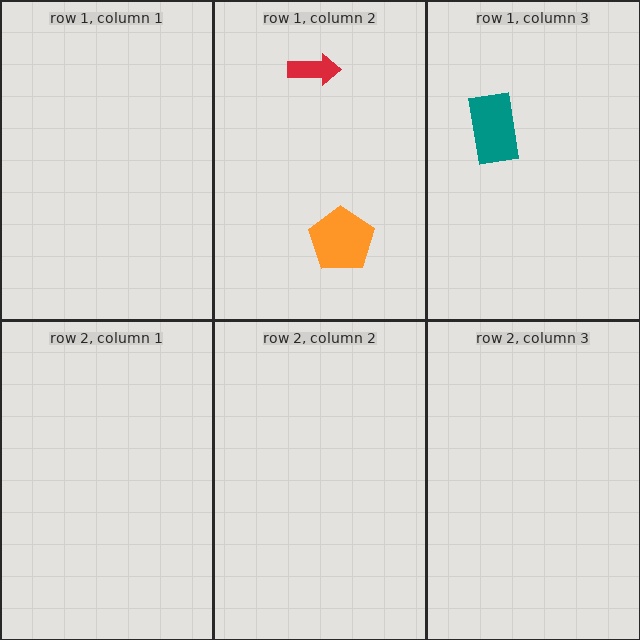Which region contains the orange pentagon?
The row 1, column 2 region.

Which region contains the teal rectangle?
The row 1, column 3 region.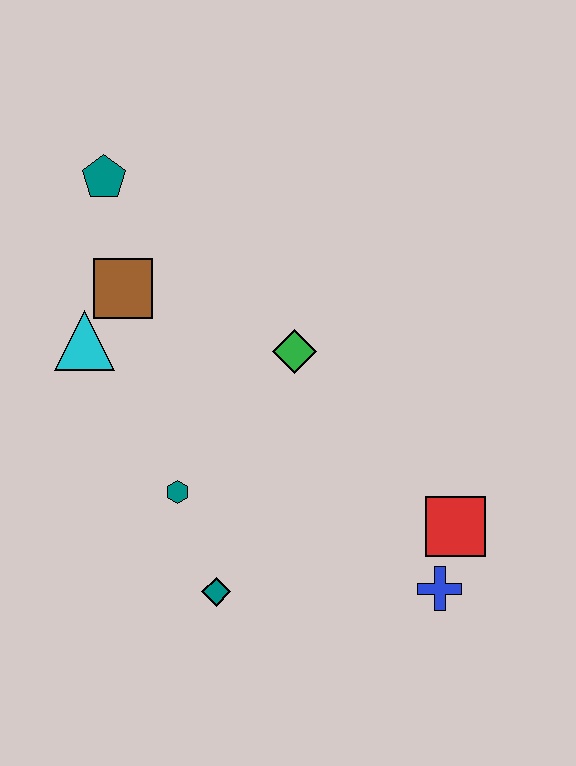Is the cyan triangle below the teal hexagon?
No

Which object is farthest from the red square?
The teal pentagon is farthest from the red square.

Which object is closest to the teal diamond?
The teal hexagon is closest to the teal diamond.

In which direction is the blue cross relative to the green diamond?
The blue cross is below the green diamond.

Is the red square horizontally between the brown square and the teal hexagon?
No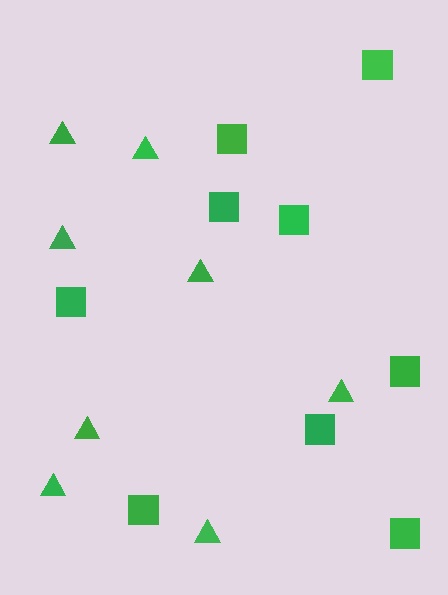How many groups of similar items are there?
There are 2 groups: one group of squares (9) and one group of triangles (8).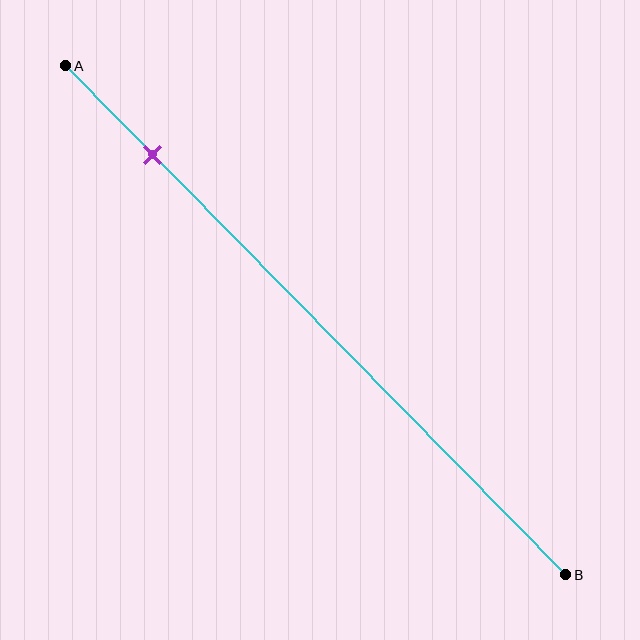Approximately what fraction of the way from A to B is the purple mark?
The purple mark is approximately 15% of the way from A to B.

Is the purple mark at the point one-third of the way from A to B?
No, the mark is at about 15% from A, not at the 33% one-third point.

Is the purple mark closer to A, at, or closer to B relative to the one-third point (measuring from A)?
The purple mark is closer to point A than the one-third point of segment AB.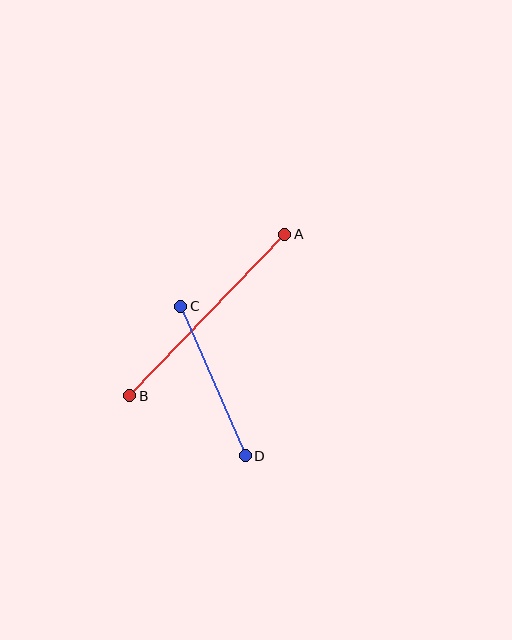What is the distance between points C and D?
The distance is approximately 163 pixels.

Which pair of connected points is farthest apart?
Points A and B are farthest apart.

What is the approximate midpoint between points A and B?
The midpoint is at approximately (207, 315) pixels.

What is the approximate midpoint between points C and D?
The midpoint is at approximately (213, 381) pixels.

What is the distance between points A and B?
The distance is approximately 224 pixels.